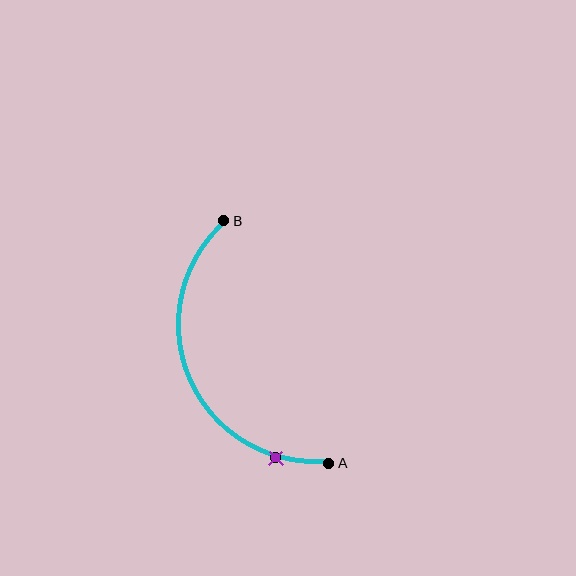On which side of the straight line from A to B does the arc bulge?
The arc bulges to the left of the straight line connecting A and B.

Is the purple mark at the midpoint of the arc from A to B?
No. The purple mark lies on the arc but is closer to endpoint A. The arc midpoint would be at the point on the curve equidistant along the arc from both A and B.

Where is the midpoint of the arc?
The arc midpoint is the point on the curve farthest from the straight line joining A and B. It sits to the left of that line.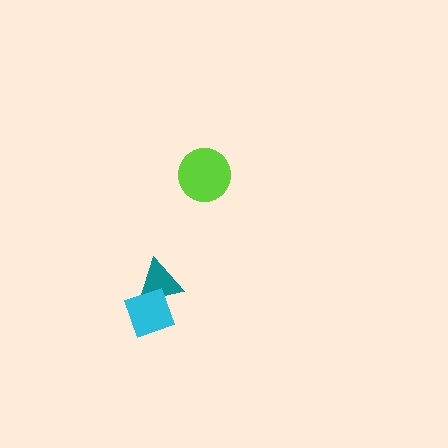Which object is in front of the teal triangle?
The cyan diamond is in front of the teal triangle.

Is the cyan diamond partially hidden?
No, no other shape covers it.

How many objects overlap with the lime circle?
0 objects overlap with the lime circle.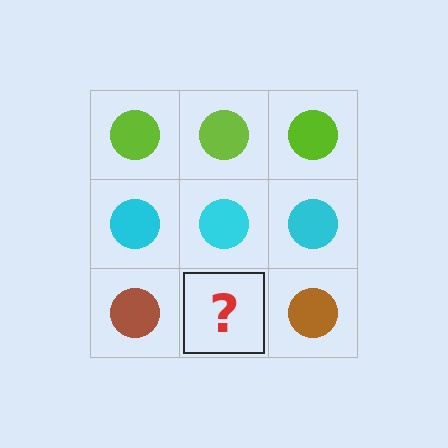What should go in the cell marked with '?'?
The missing cell should contain a brown circle.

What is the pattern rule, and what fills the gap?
The rule is that each row has a consistent color. The gap should be filled with a brown circle.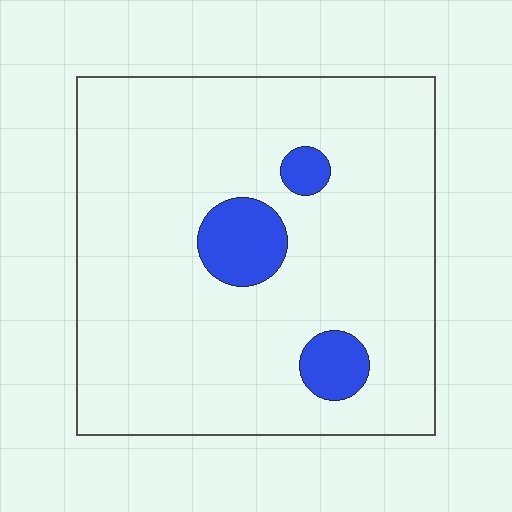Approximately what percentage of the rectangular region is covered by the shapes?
Approximately 10%.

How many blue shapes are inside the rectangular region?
3.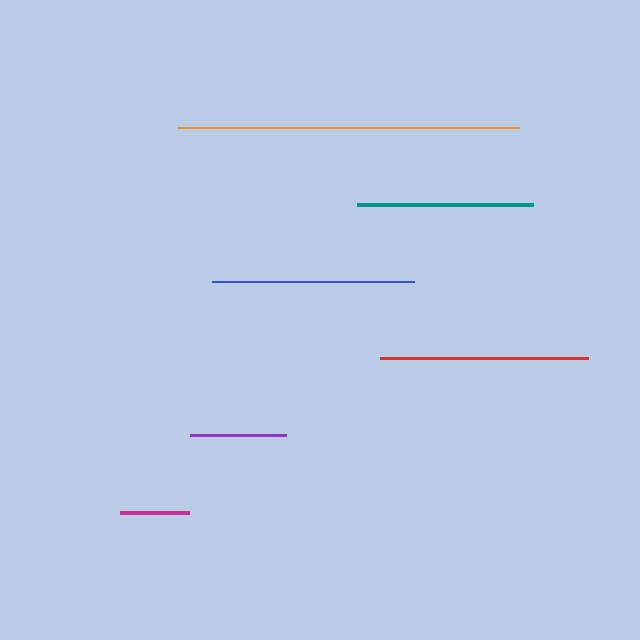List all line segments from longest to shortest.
From longest to shortest: orange, red, blue, teal, purple, magenta.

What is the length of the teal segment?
The teal segment is approximately 176 pixels long.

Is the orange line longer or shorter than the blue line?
The orange line is longer than the blue line.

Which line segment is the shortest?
The magenta line is the shortest at approximately 68 pixels.